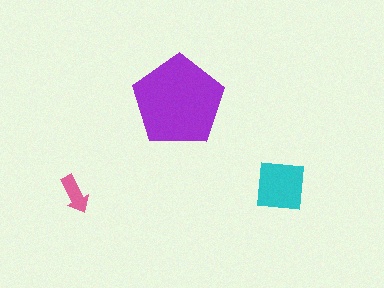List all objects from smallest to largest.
The pink arrow, the cyan square, the purple pentagon.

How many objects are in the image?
There are 3 objects in the image.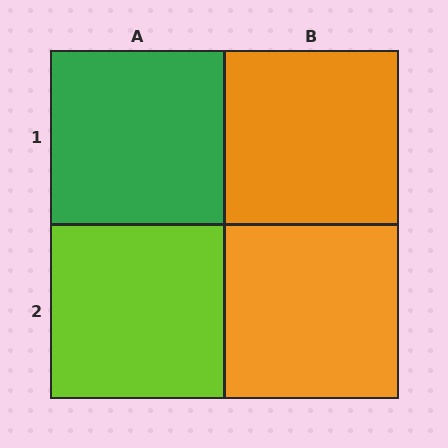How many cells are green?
1 cell is green.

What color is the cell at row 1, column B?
Orange.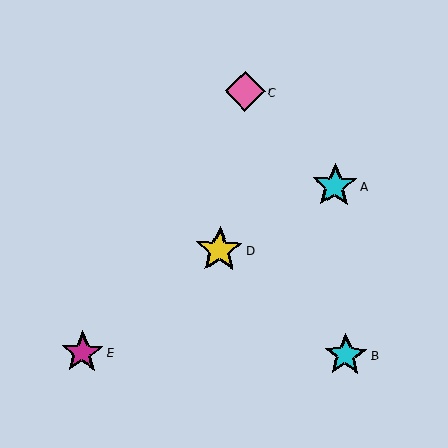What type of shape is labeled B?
Shape B is a cyan star.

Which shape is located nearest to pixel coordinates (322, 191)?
The cyan star (labeled A) at (334, 186) is nearest to that location.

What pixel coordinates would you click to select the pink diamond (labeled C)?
Click at (245, 92) to select the pink diamond C.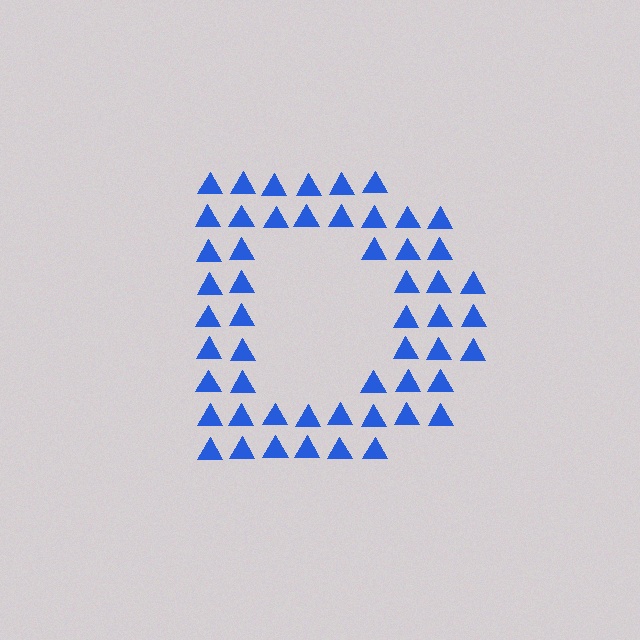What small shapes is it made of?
It is made of small triangles.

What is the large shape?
The large shape is the letter D.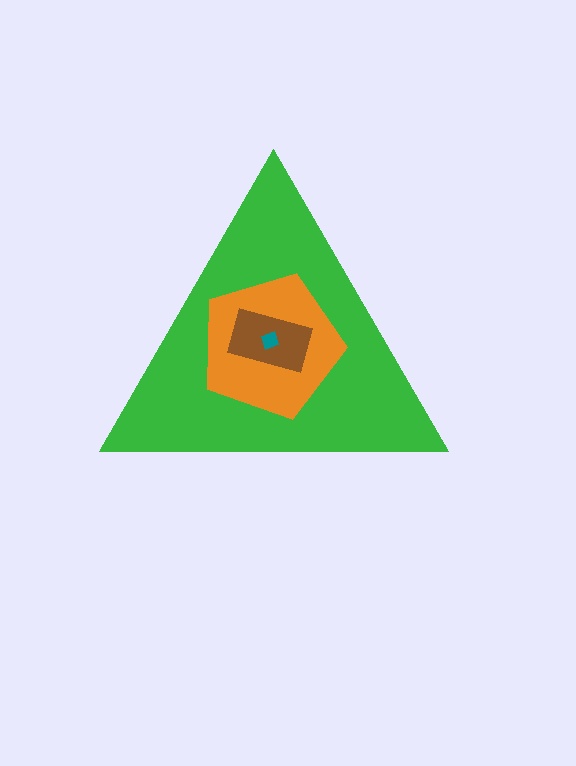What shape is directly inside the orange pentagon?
The brown rectangle.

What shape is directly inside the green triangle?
The orange pentagon.